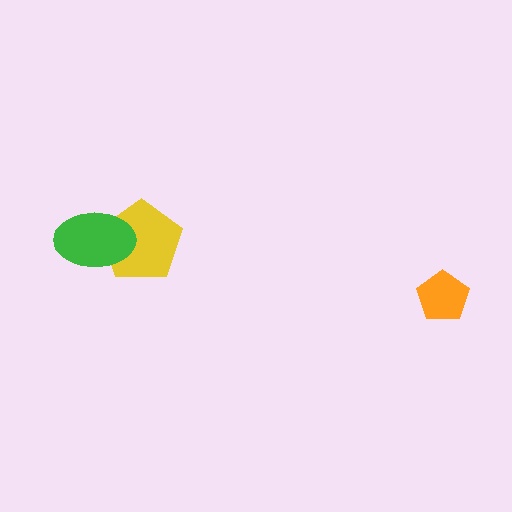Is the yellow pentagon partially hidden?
Yes, it is partially covered by another shape.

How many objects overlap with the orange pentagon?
0 objects overlap with the orange pentagon.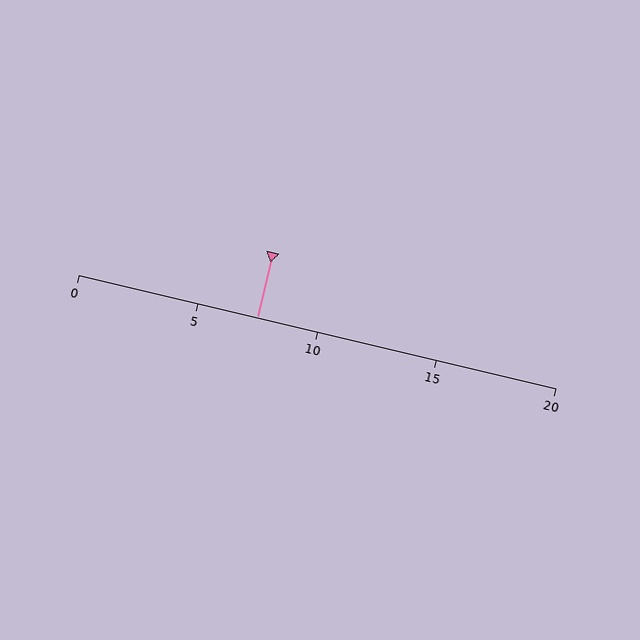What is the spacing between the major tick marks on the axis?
The major ticks are spaced 5 apart.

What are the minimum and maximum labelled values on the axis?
The axis runs from 0 to 20.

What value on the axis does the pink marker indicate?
The marker indicates approximately 7.5.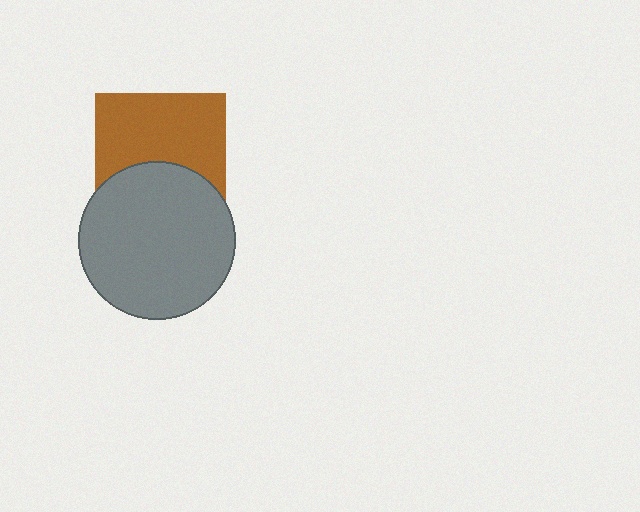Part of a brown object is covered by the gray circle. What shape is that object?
It is a square.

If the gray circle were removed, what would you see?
You would see the complete brown square.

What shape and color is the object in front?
The object in front is a gray circle.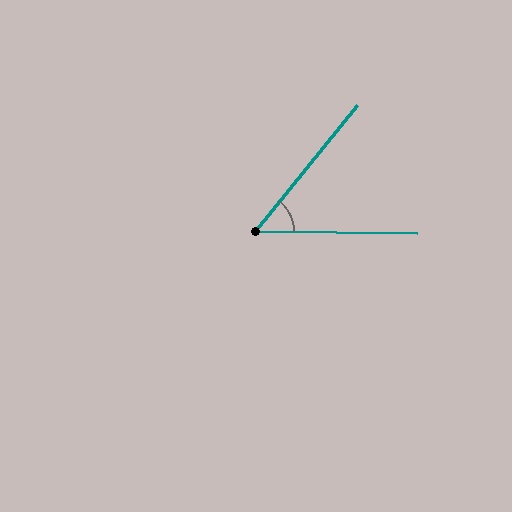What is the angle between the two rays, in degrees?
Approximately 52 degrees.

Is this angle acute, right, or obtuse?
It is acute.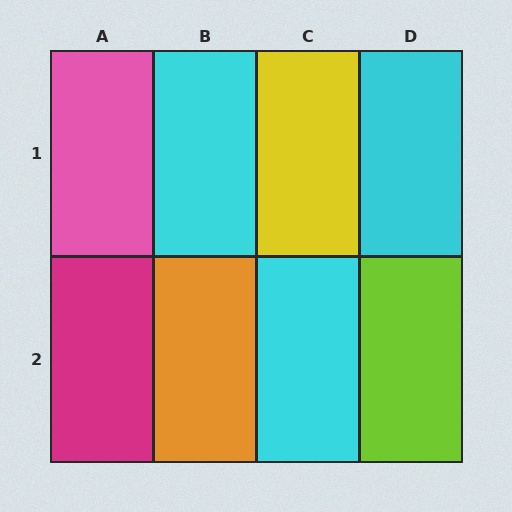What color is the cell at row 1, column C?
Yellow.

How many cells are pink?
1 cell is pink.